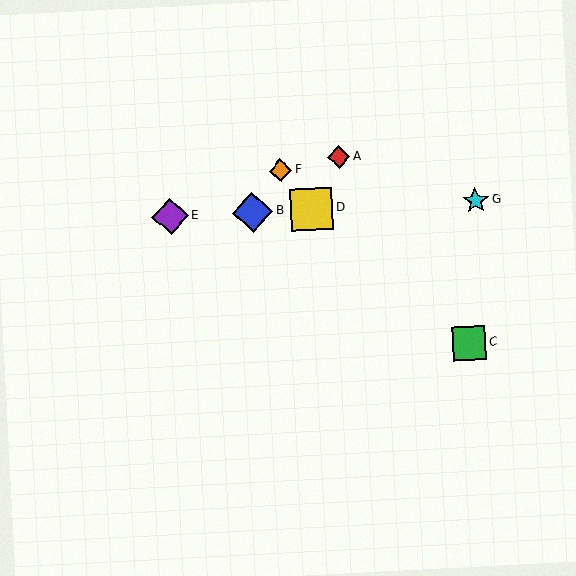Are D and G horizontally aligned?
Yes, both are at y≈209.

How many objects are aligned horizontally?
4 objects (B, D, E, G) are aligned horizontally.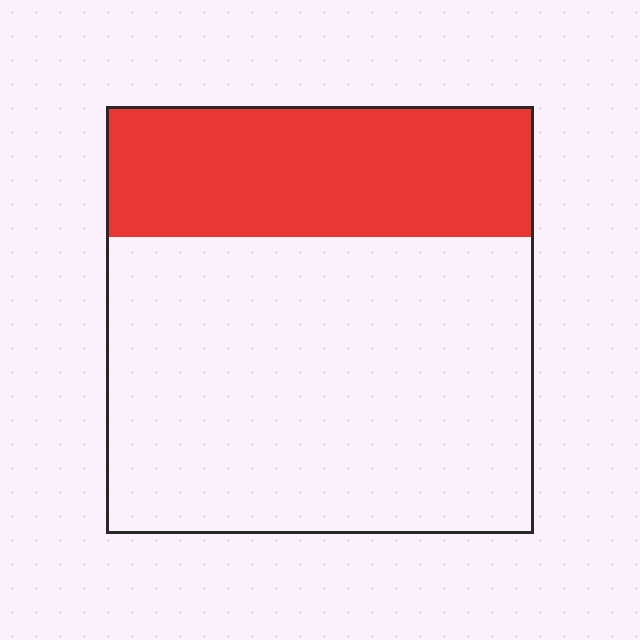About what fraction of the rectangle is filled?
About one third (1/3).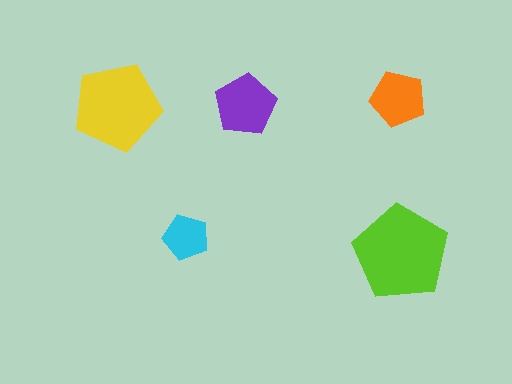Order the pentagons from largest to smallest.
the lime one, the yellow one, the purple one, the orange one, the cyan one.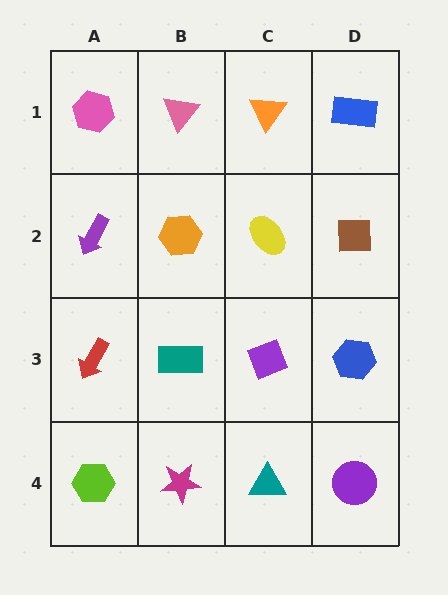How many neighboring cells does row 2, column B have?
4.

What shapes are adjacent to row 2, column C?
An orange triangle (row 1, column C), a purple diamond (row 3, column C), an orange hexagon (row 2, column B), a brown square (row 2, column D).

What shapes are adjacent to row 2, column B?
A pink triangle (row 1, column B), a teal rectangle (row 3, column B), a purple arrow (row 2, column A), a yellow ellipse (row 2, column C).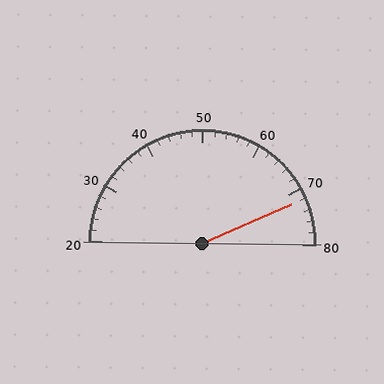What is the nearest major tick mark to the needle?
The nearest major tick mark is 70.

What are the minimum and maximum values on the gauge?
The gauge ranges from 20 to 80.